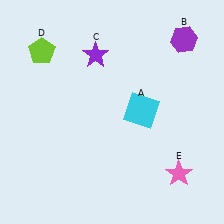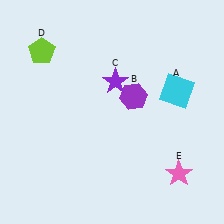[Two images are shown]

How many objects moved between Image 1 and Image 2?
3 objects moved between the two images.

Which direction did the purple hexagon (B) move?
The purple hexagon (B) moved down.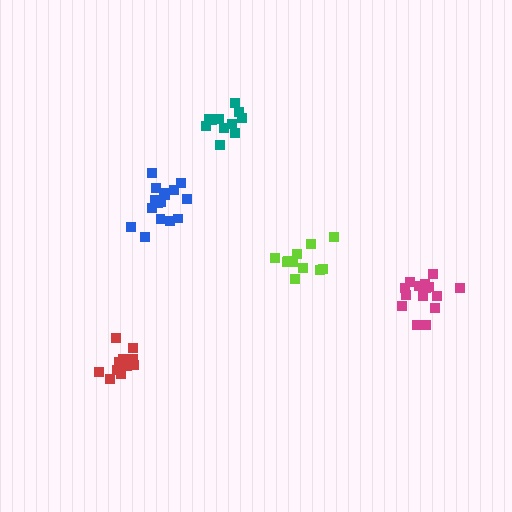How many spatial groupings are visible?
There are 5 spatial groupings.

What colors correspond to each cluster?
The clusters are colored: teal, red, lime, blue, magenta.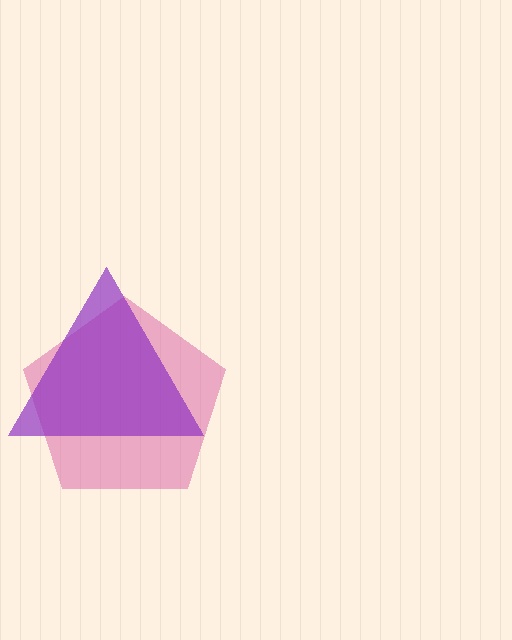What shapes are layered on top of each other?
The layered shapes are: a pink pentagon, a purple triangle.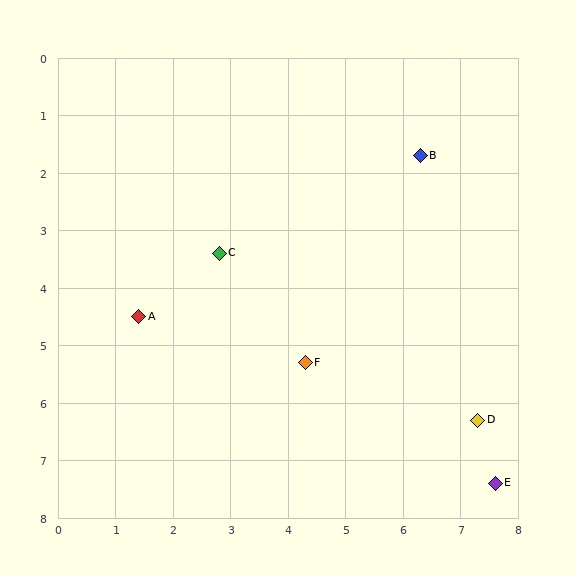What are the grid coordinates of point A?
Point A is at approximately (1.4, 4.5).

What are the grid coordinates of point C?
Point C is at approximately (2.8, 3.4).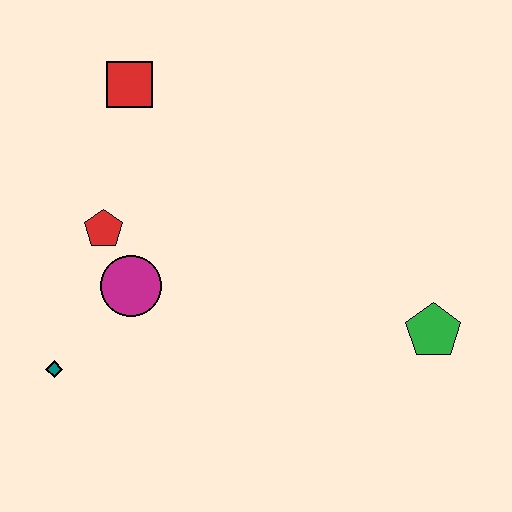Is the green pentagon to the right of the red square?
Yes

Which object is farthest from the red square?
The green pentagon is farthest from the red square.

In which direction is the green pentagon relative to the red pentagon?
The green pentagon is to the right of the red pentagon.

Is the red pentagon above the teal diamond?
Yes